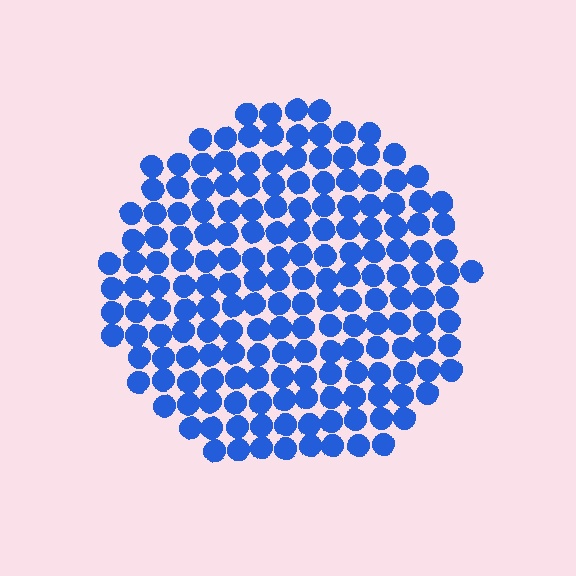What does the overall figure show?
The overall figure shows a circle.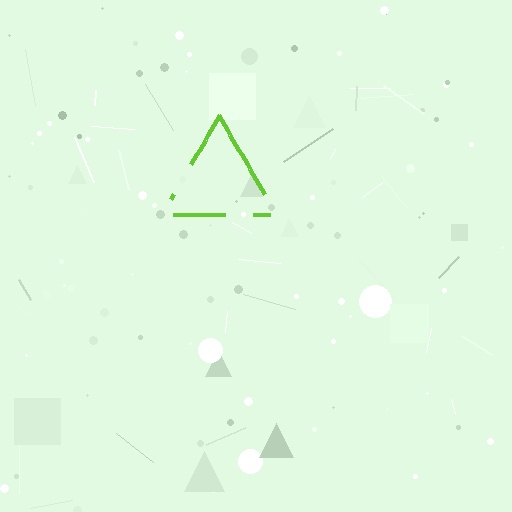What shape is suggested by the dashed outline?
The dashed outline suggests a triangle.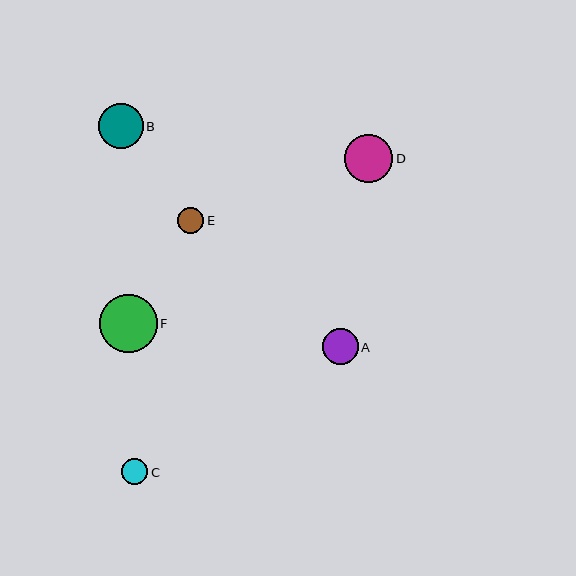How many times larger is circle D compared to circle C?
Circle D is approximately 1.9 times the size of circle C.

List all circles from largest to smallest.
From largest to smallest: F, D, B, A, E, C.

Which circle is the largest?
Circle F is the largest with a size of approximately 57 pixels.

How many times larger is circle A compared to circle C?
Circle A is approximately 1.4 times the size of circle C.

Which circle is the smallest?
Circle C is the smallest with a size of approximately 26 pixels.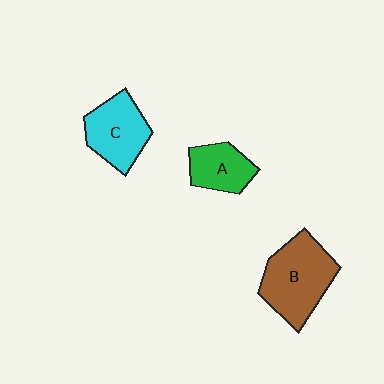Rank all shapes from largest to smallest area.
From largest to smallest: B (brown), C (cyan), A (green).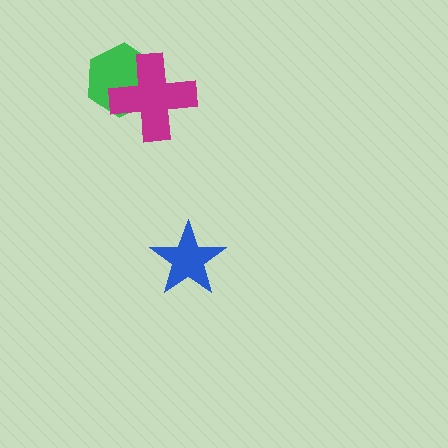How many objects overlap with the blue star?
0 objects overlap with the blue star.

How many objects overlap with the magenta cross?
1 object overlaps with the magenta cross.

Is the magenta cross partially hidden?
No, no other shape covers it.